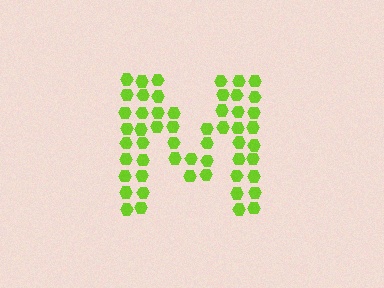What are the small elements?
The small elements are hexagons.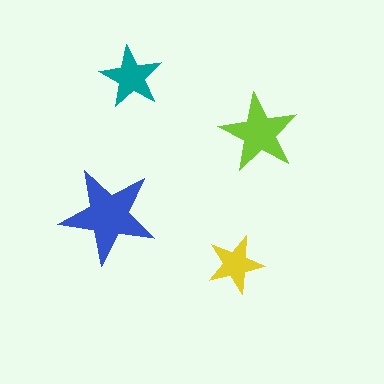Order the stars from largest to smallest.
the blue one, the lime one, the teal one, the yellow one.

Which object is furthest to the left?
The blue star is leftmost.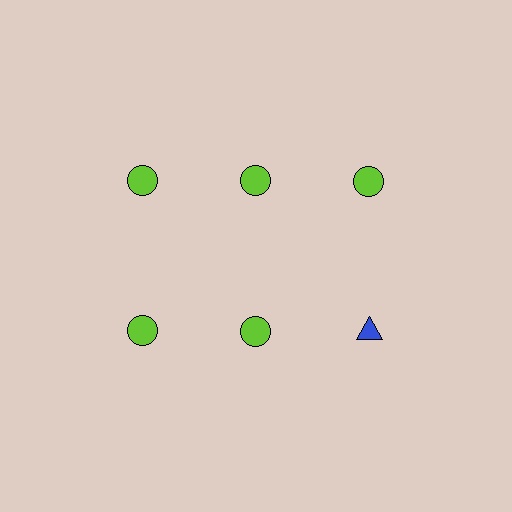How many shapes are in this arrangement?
There are 6 shapes arranged in a grid pattern.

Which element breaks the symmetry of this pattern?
The blue triangle in the second row, center column breaks the symmetry. All other shapes are lime circles.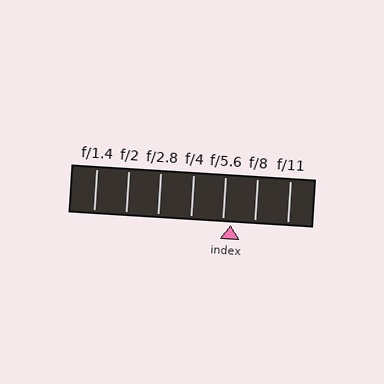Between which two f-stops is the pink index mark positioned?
The index mark is between f/5.6 and f/8.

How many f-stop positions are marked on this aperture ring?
There are 7 f-stop positions marked.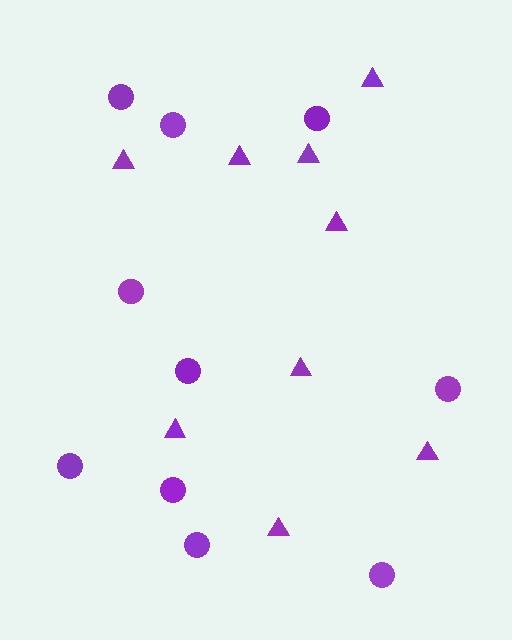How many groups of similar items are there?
There are 2 groups: one group of circles (10) and one group of triangles (9).